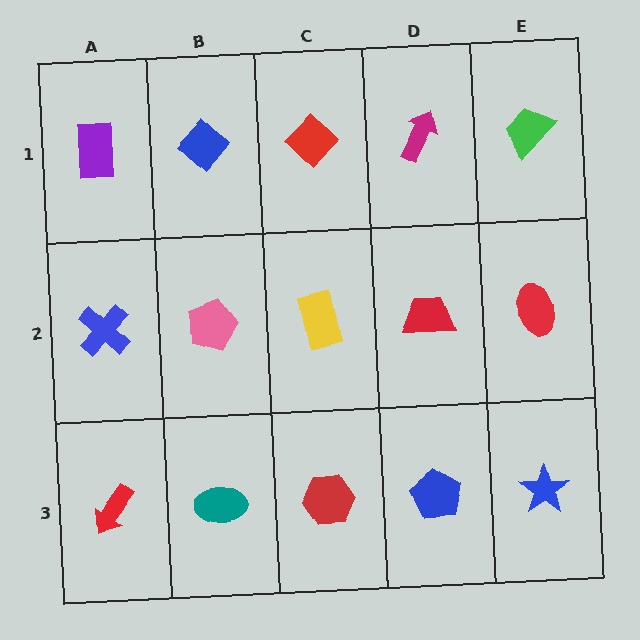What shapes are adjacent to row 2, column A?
A purple rectangle (row 1, column A), a red arrow (row 3, column A), a pink pentagon (row 2, column B).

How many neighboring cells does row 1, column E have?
2.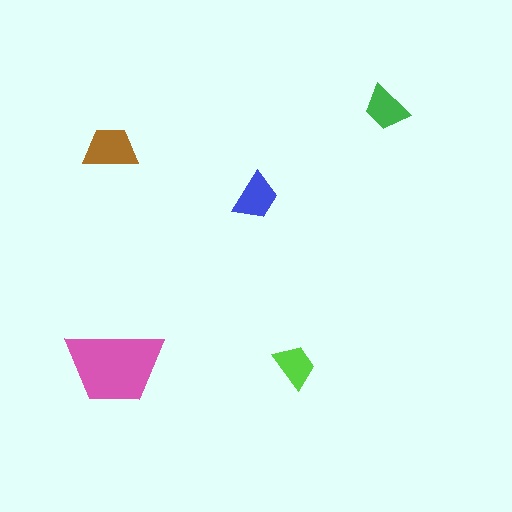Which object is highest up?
The green trapezoid is topmost.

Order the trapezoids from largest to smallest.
the pink one, the brown one, the blue one, the green one, the lime one.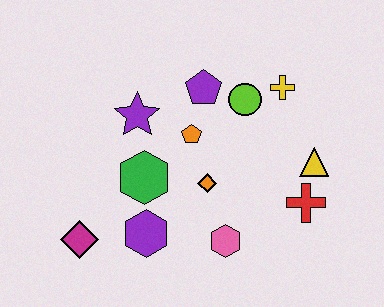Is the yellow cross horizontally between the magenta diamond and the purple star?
No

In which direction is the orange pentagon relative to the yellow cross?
The orange pentagon is to the left of the yellow cross.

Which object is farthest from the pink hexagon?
The yellow cross is farthest from the pink hexagon.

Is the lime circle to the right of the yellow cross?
No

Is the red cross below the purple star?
Yes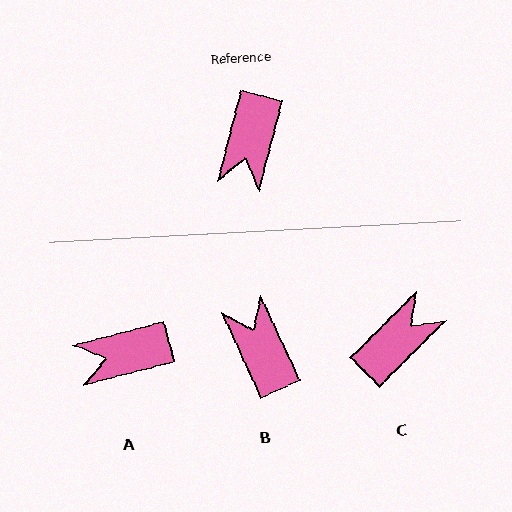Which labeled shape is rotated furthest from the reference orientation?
C, about 150 degrees away.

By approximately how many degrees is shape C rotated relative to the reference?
Approximately 150 degrees counter-clockwise.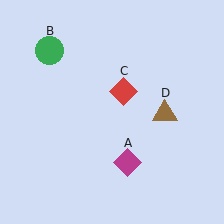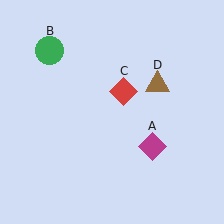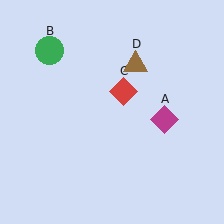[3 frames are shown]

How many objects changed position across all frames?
2 objects changed position: magenta diamond (object A), brown triangle (object D).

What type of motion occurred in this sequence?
The magenta diamond (object A), brown triangle (object D) rotated counterclockwise around the center of the scene.